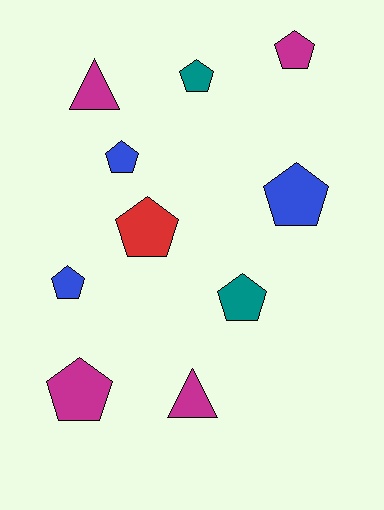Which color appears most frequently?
Magenta, with 4 objects.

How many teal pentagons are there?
There are 2 teal pentagons.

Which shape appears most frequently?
Pentagon, with 8 objects.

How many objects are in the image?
There are 10 objects.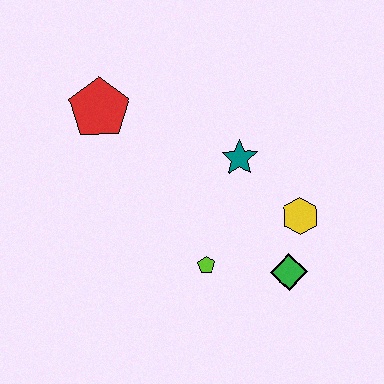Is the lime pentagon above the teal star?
No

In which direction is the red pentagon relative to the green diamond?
The red pentagon is to the left of the green diamond.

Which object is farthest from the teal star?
The red pentagon is farthest from the teal star.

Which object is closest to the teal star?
The yellow hexagon is closest to the teal star.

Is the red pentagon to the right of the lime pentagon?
No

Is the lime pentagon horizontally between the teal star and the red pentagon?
Yes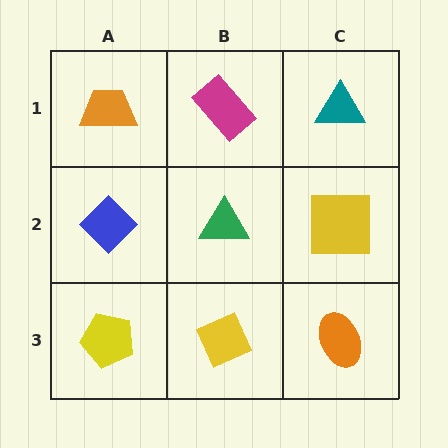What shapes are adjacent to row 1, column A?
A blue diamond (row 2, column A), a magenta rectangle (row 1, column B).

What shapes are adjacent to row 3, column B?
A green triangle (row 2, column B), a yellow pentagon (row 3, column A), an orange ellipse (row 3, column C).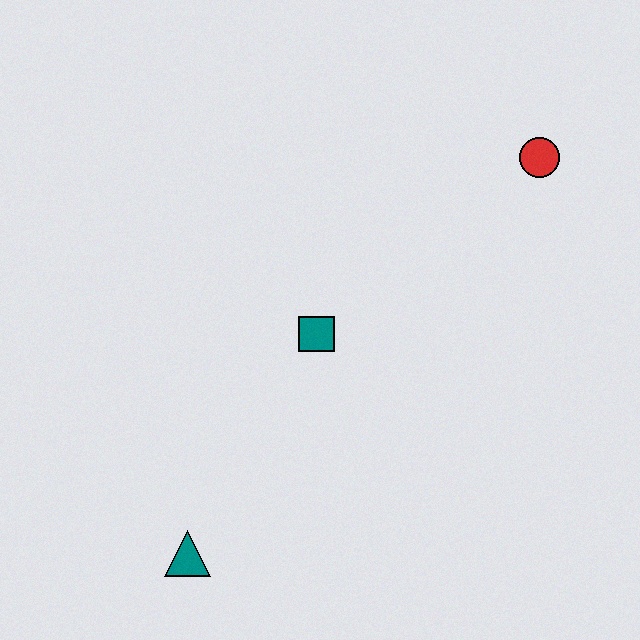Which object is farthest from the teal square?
The red circle is farthest from the teal square.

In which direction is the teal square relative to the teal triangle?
The teal square is above the teal triangle.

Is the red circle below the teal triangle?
No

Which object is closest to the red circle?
The teal square is closest to the red circle.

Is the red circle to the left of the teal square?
No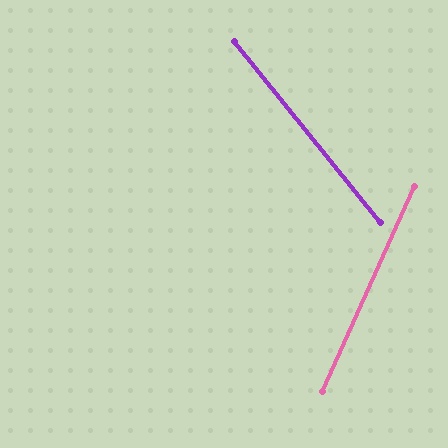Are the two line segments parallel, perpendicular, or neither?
Neither parallel nor perpendicular — they differ by about 63°.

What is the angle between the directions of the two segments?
Approximately 63 degrees.